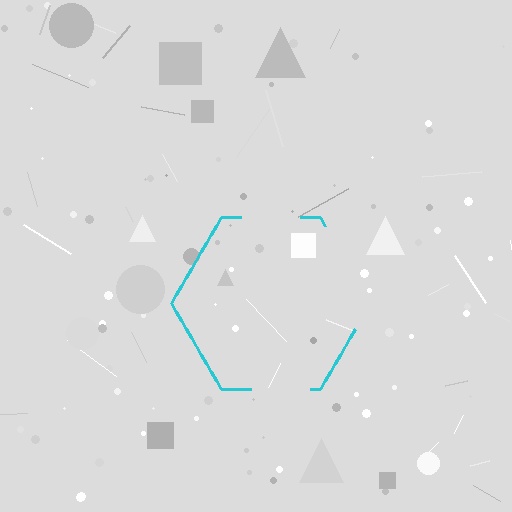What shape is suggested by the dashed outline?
The dashed outline suggests a hexagon.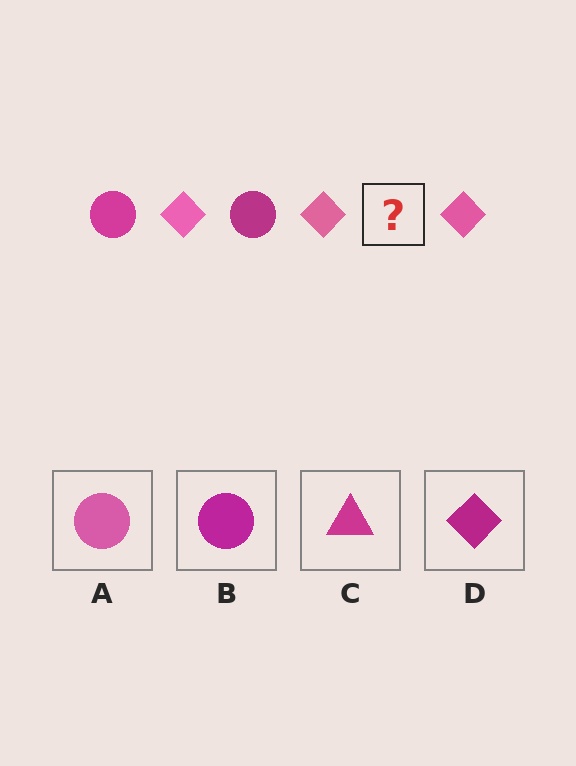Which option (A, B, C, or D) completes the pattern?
B.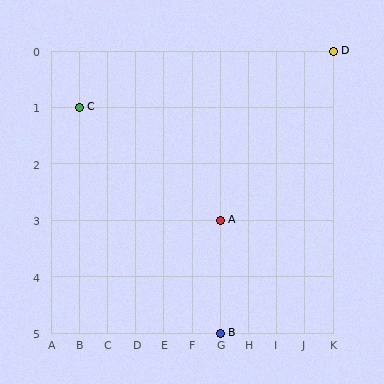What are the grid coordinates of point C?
Point C is at grid coordinates (B, 1).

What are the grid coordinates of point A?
Point A is at grid coordinates (G, 3).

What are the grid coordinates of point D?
Point D is at grid coordinates (K, 0).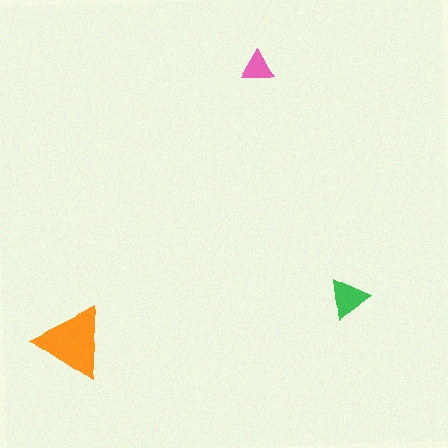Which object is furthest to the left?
The orange triangle is leftmost.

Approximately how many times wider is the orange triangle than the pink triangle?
About 2 times wider.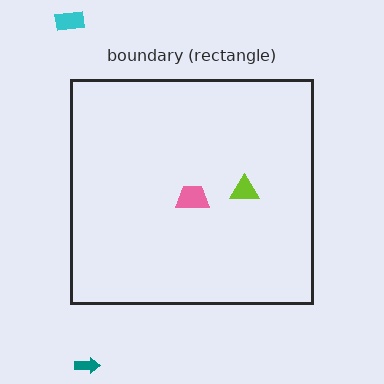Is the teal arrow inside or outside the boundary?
Outside.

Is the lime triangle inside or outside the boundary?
Inside.